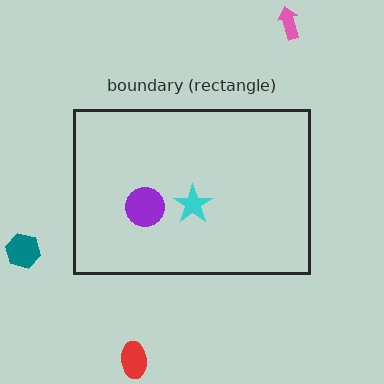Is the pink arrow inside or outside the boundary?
Outside.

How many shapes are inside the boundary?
2 inside, 3 outside.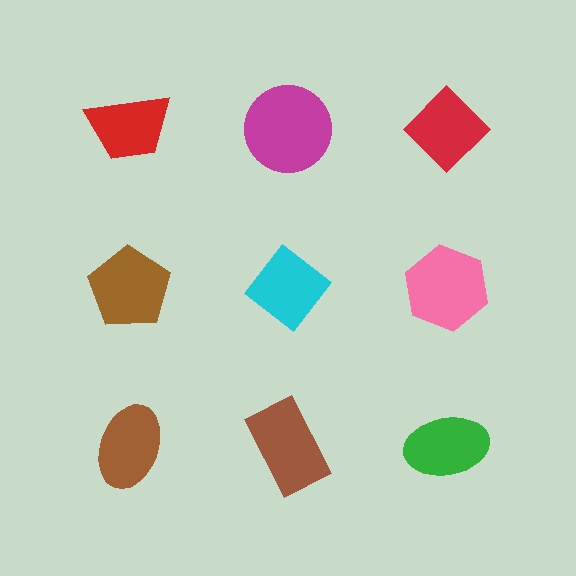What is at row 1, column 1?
A red trapezoid.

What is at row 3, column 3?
A green ellipse.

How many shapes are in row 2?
3 shapes.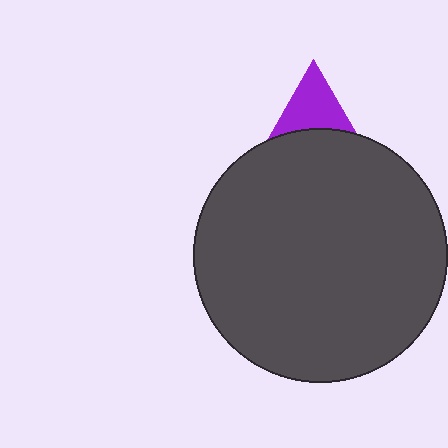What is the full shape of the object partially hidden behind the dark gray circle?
The partially hidden object is a purple triangle.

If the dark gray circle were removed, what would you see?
You would see the complete purple triangle.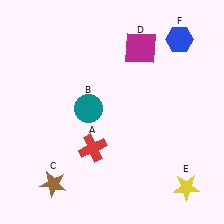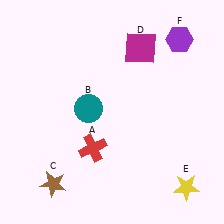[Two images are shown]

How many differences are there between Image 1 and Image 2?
There is 1 difference between the two images.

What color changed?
The hexagon (F) changed from blue in Image 1 to purple in Image 2.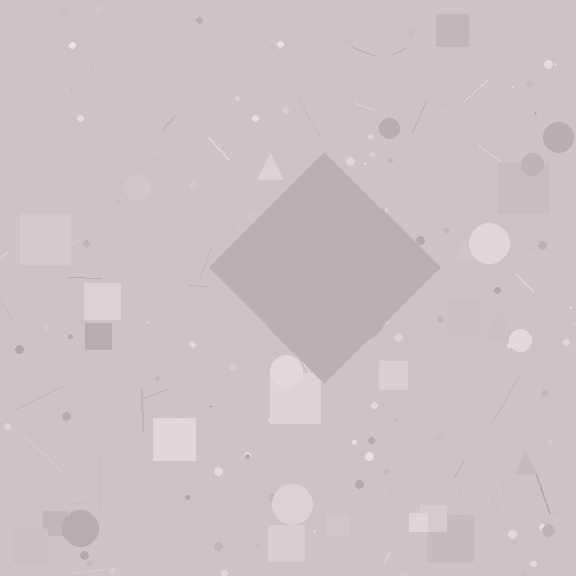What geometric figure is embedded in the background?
A diamond is embedded in the background.